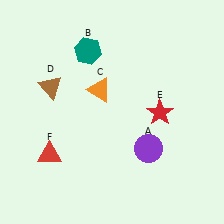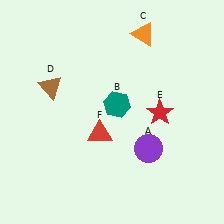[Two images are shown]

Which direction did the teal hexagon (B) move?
The teal hexagon (B) moved down.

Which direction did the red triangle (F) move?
The red triangle (F) moved right.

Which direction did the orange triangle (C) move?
The orange triangle (C) moved up.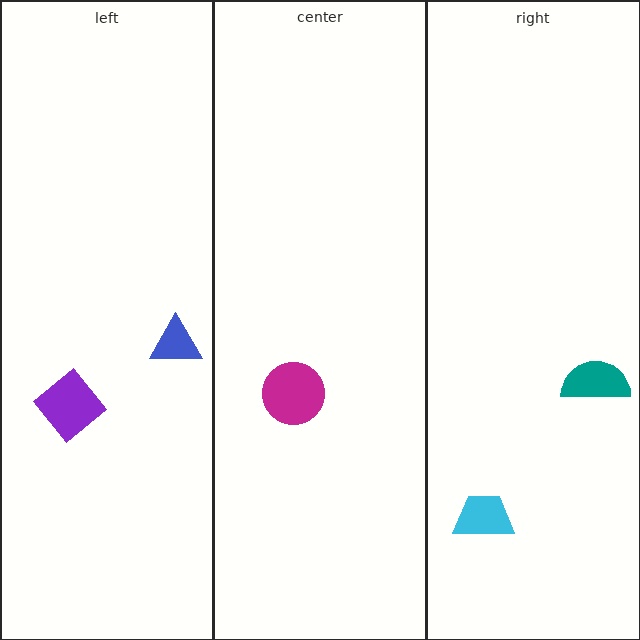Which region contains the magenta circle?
The center region.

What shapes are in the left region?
The blue triangle, the purple diamond.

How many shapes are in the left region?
2.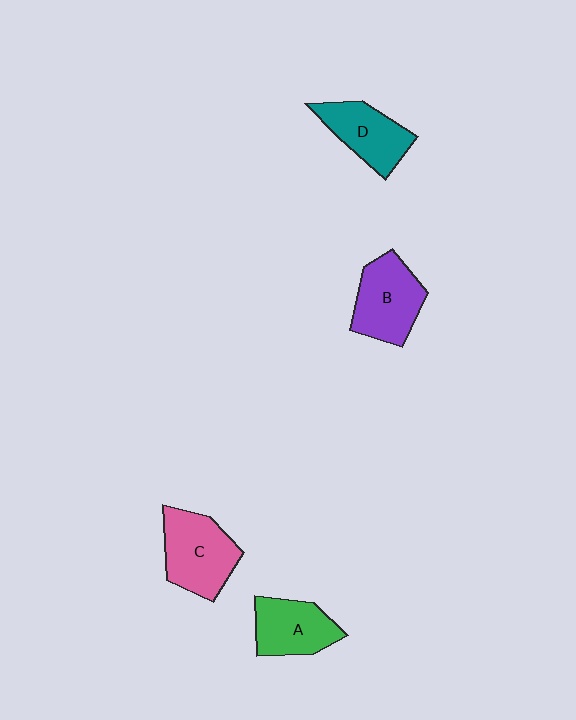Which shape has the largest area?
Shape C (pink).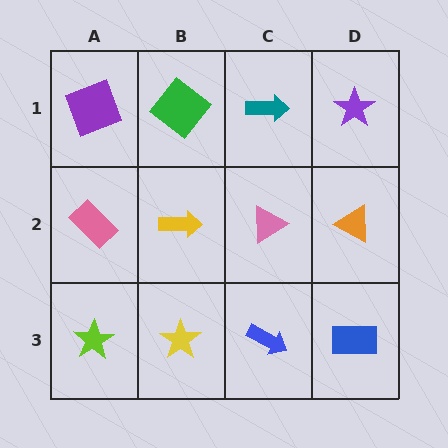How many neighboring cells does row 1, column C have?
3.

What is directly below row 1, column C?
A pink triangle.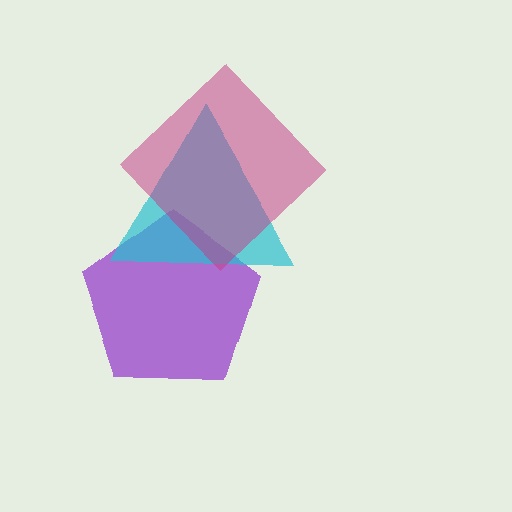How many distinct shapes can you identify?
There are 3 distinct shapes: a purple pentagon, a cyan triangle, a magenta diamond.